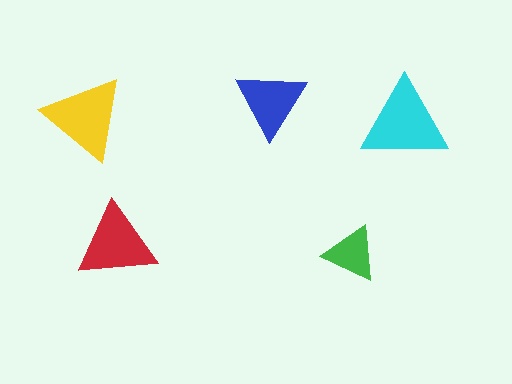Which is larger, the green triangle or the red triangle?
The red one.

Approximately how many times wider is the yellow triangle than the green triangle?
About 1.5 times wider.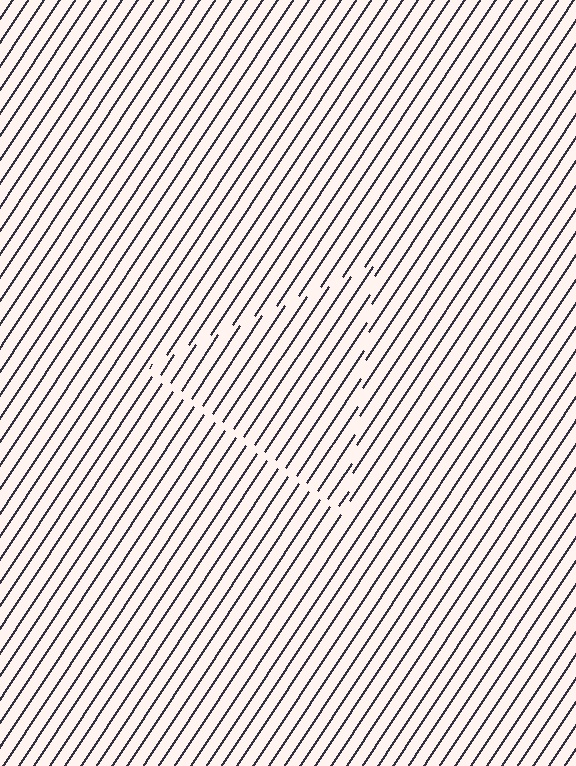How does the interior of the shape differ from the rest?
The interior of the shape contains the same grating, shifted by half a period — the contour is defined by the phase discontinuity where line-ends from the inner and outer gratings abut.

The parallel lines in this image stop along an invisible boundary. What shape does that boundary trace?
An illusory triangle. The interior of the shape contains the same grating, shifted by half a period — the contour is defined by the phase discontinuity where line-ends from the inner and outer gratings abut.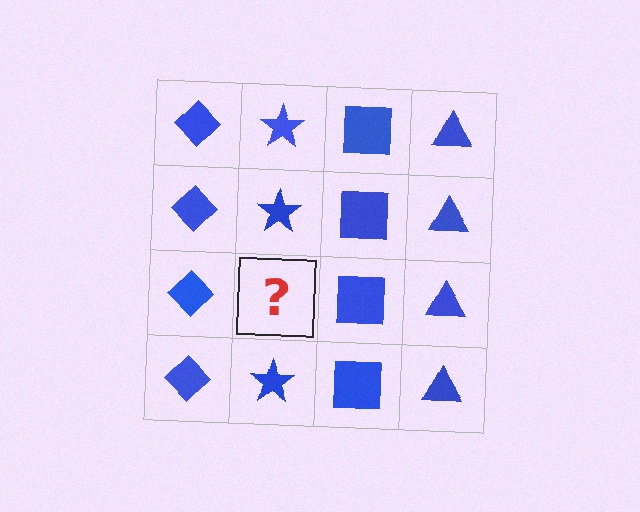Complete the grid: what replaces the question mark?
The question mark should be replaced with a blue star.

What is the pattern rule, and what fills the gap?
The rule is that each column has a consistent shape. The gap should be filled with a blue star.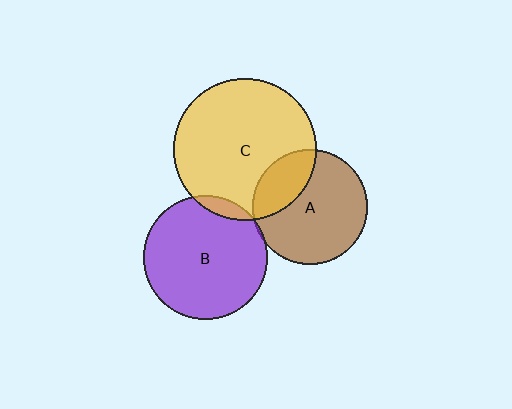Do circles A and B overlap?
Yes.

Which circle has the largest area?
Circle C (yellow).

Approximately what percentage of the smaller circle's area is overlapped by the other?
Approximately 5%.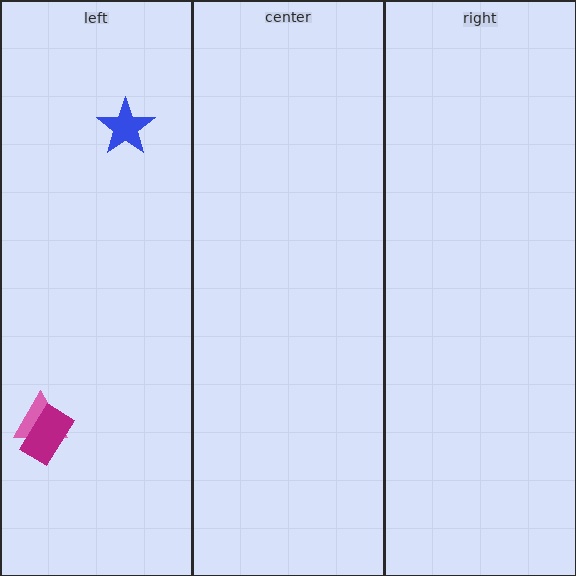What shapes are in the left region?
The pink triangle, the blue star, the magenta rectangle.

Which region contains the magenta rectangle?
The left region.